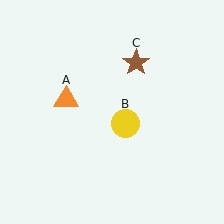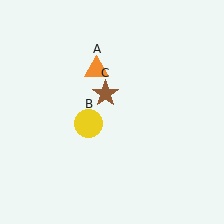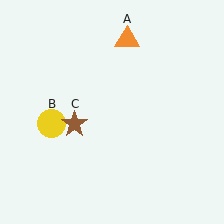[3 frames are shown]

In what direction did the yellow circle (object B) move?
The yellow circle (object B) moved left.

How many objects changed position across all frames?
3 objects changed position: orange triangle (object A), yellow circle (object B), brown star (object C).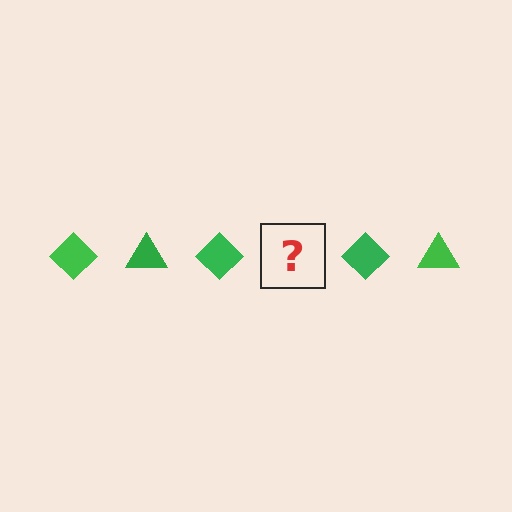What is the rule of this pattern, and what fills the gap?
The rule is that the pattern cycles through diamond, triangle shapes in green. The gap should be filled with a green triangle.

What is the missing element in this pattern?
The missing element is a green triangle.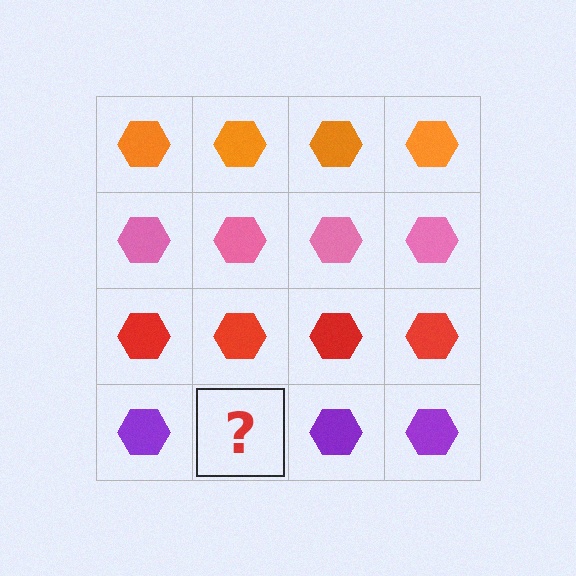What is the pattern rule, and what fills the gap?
The rule is that each row has a consistent color. The gap should be filled with a purple hexagon.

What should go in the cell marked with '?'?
The missing cell should contain a purple hexagon.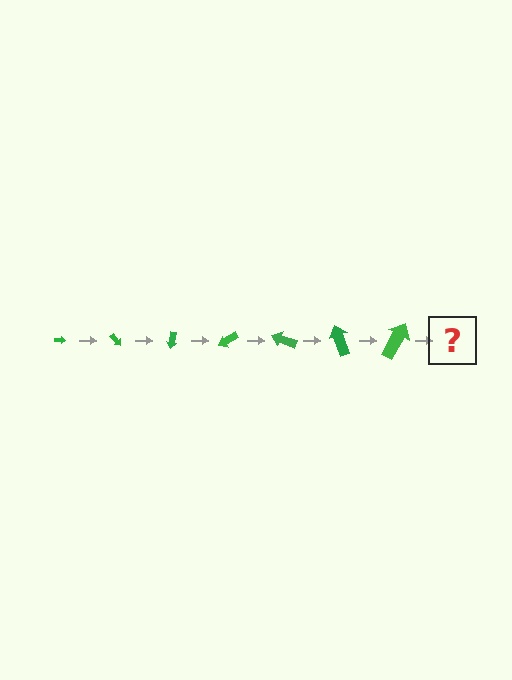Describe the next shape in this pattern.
It should be an arrow, larger than the previous one and rotated 350 degrees from the start.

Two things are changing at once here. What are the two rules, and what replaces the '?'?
The two rules are that the arrow grows larger each step and it rotates 50 degrees each step. The '?' should be an arrow, larger than the previous one and rotated 350 degrees from the start.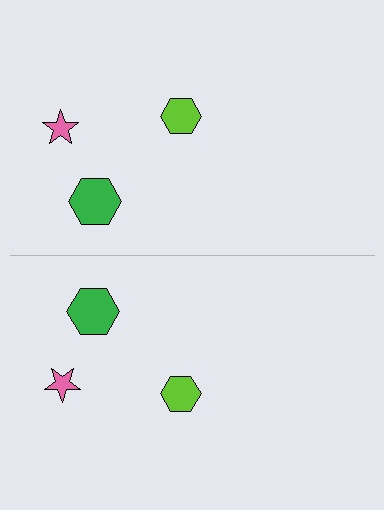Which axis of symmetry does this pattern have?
The pattern has a horizontal axis of symmetry running through the center of the image.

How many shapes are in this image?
There are 6 shapes in this image.